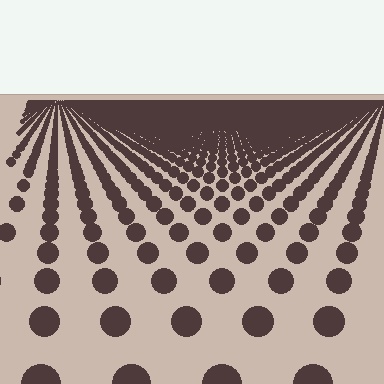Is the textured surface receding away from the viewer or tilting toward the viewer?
The surface is receding away from the viewer. Texture elements get smaller and denser toward the top.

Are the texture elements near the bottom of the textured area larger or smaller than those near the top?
Larger. Near the bottom, elements are closer to the viewer and appear at a bigger on-screen size.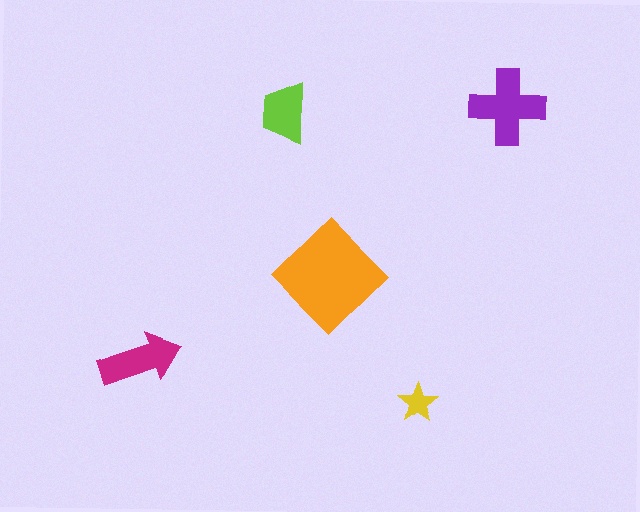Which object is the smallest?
The yellow star.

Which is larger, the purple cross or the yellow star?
The purple cross.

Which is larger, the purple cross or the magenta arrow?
The purple cross.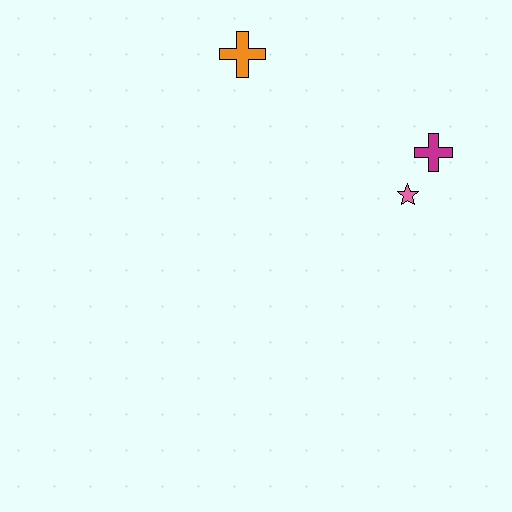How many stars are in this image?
There is 1 star.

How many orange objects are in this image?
There is 1 orange object.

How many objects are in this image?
There are 3 objects.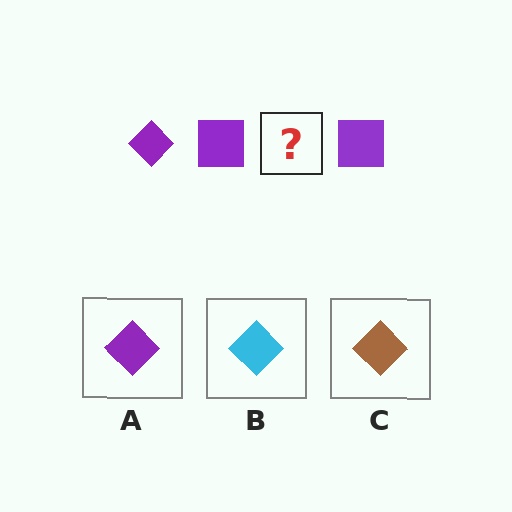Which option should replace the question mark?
Option A.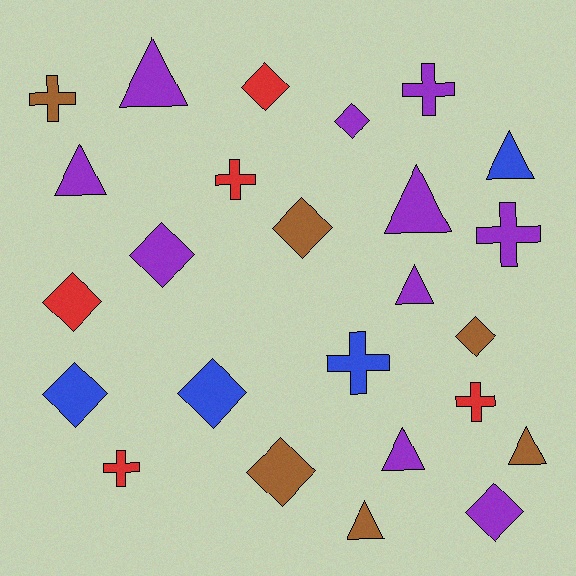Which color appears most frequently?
Purple, with 10 objects.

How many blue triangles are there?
There is 1 blue triangle.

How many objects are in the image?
There are 25 objects.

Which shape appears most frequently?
Diamond, with 10 objects.